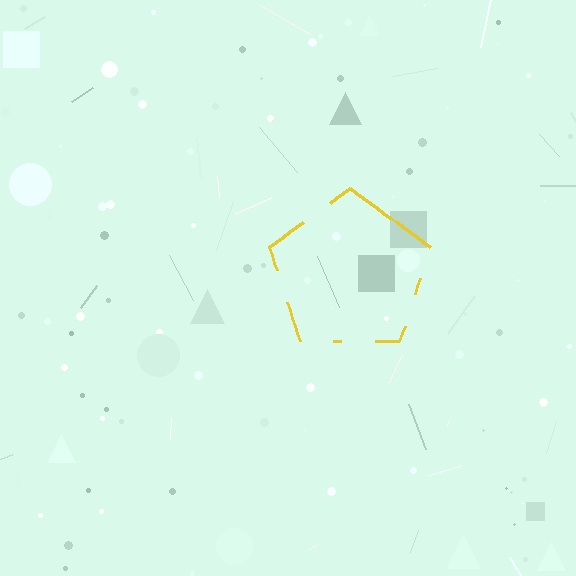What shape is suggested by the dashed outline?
The dashed outline suggests a pentagon.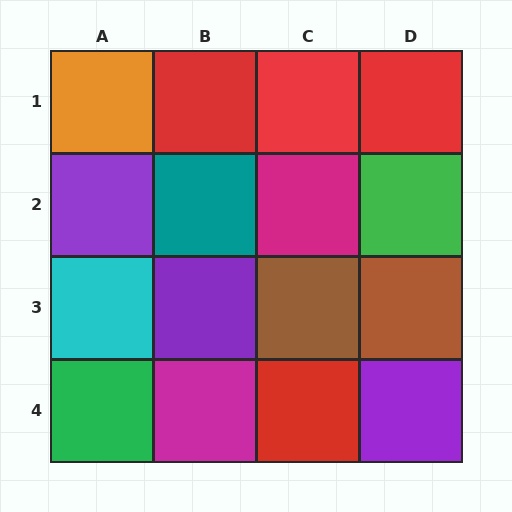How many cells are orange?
1 cell is orange.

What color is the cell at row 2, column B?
Teal.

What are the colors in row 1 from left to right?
Orange, red, red, red.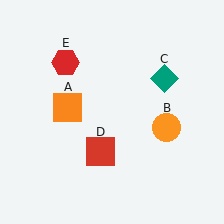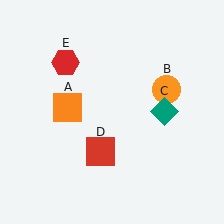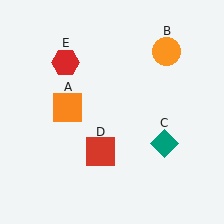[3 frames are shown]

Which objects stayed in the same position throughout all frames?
Orange square (object A) and red square (object D) and red hexagon (object E) remained stationary.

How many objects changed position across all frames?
2 objects changed position: orange circle (object B), teal diamond (object C).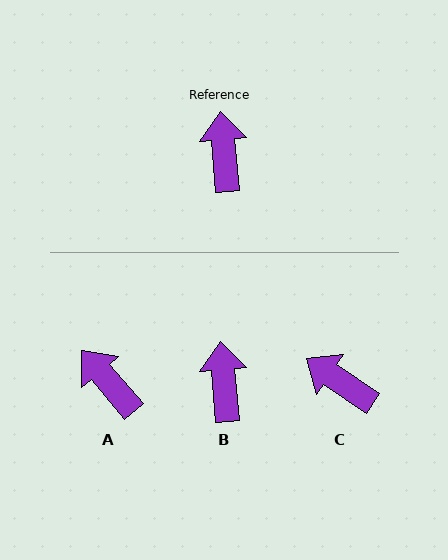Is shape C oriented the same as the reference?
No, it is off by about 51 degrees.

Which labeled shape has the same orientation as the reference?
B.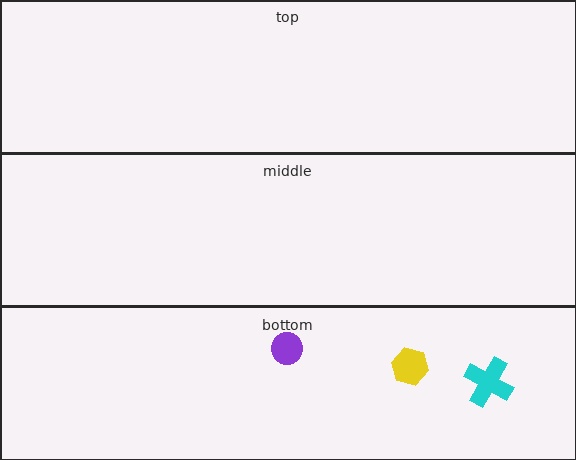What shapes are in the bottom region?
The yellow hexagon, the purple circle, the cyan cross.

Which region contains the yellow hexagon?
The bottom region.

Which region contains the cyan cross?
The bottom region.